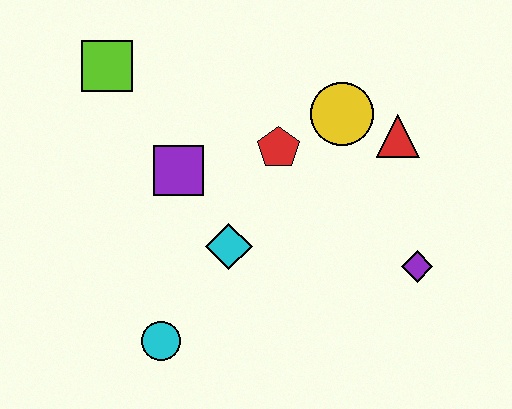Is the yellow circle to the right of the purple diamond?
No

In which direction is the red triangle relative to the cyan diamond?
The red triangle is to the right of the cyan diamond.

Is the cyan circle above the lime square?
No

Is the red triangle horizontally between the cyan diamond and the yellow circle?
No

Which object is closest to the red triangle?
The yellow circle is closest to the red triangle.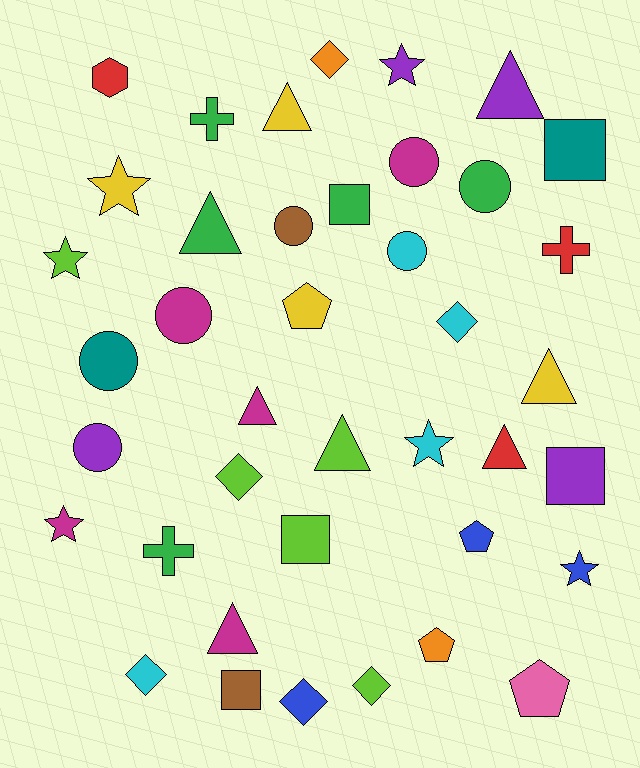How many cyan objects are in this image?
There are 4 cyan objects.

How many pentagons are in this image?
There are 4 pentagons.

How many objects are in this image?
There are 40 objects.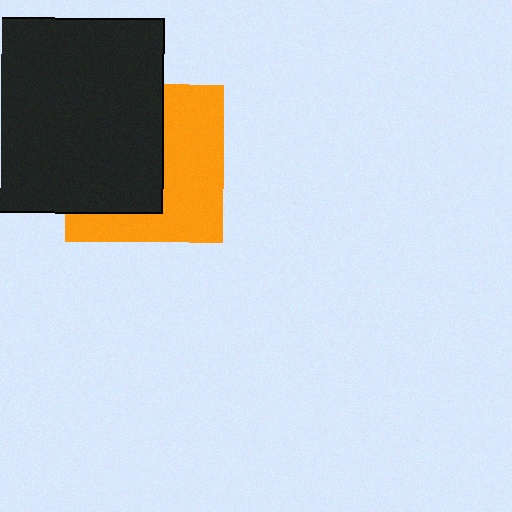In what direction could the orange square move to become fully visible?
The orange square could move right. That would shift it out from behind the black square entirely.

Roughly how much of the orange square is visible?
About half of it is visible (roughly 49%).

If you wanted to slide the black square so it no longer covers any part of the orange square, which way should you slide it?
Slide it left — that is the most direct way to separate the two shapes.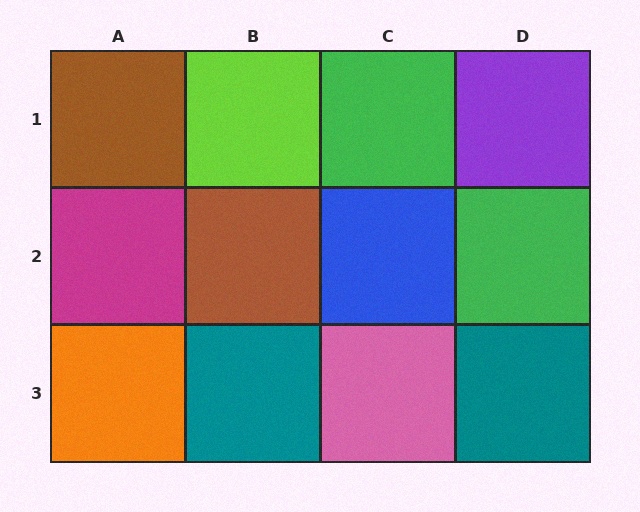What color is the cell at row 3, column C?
Pink.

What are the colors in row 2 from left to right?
Magenta, brown, blue, green.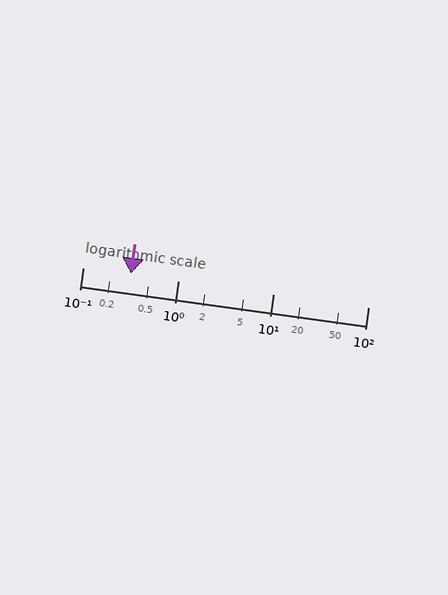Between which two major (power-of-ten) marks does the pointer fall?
The pointer is between 0.1 and 1.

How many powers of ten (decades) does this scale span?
The scale spans 3 decades, from 0.1 to 100.